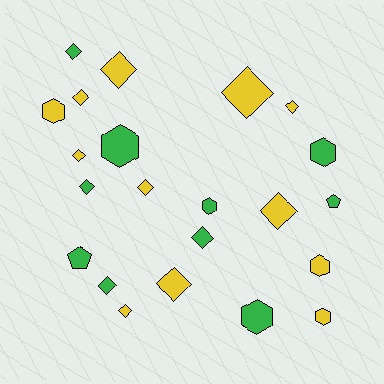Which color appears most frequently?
Yellow, with 12 objects.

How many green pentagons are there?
There are 2 green pentagons.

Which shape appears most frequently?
Diamond, with 13 objects.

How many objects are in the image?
There are 22 objects.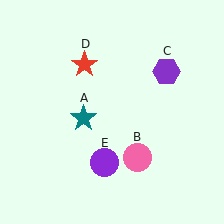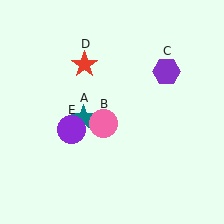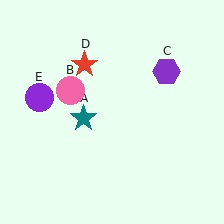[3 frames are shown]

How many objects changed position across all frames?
2 objects changed position: pink circle (object B), purple circle (object E).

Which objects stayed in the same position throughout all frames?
Teal star (object A) and purple hexagon (object C) and red star (object D) remained stationary.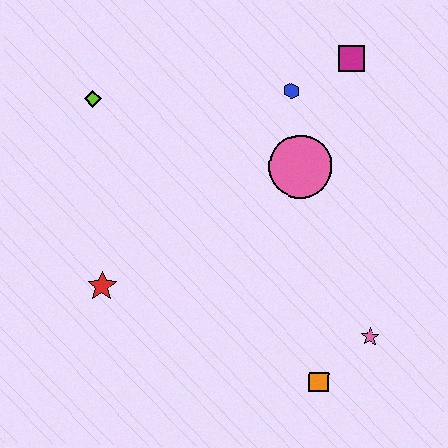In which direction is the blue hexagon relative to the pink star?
The blue hexagon is above the pink star.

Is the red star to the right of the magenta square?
No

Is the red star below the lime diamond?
Yes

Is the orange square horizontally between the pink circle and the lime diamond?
No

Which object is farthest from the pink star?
The lime diamond is farthest from the pink star.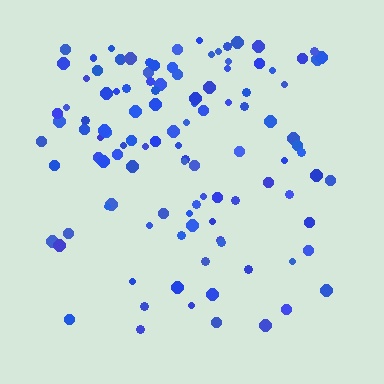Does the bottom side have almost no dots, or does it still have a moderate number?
Still a moderate number, just noticeably fewer than the top.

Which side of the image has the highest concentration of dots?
The top.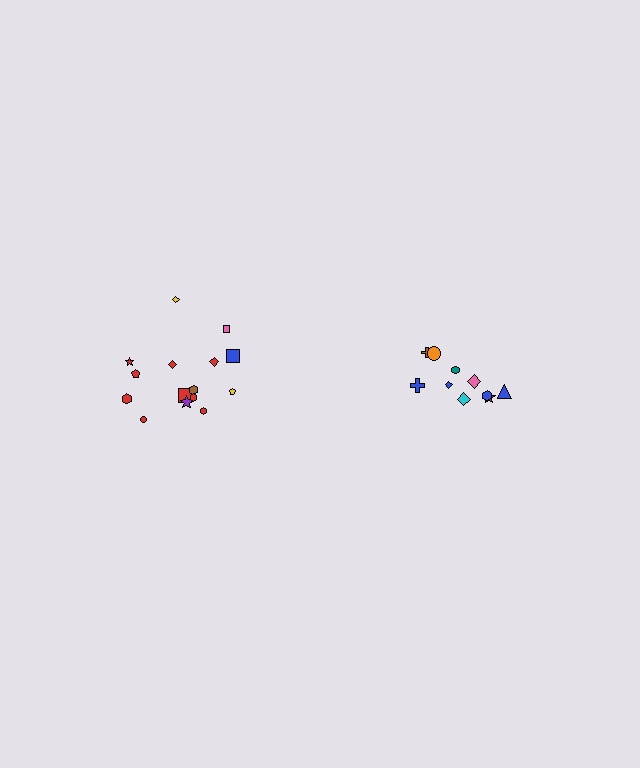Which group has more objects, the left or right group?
The left group.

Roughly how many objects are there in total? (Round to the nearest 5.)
Roughly 25 objects in total.